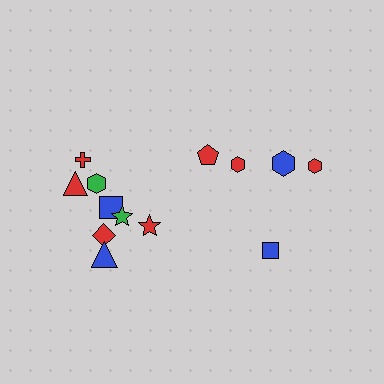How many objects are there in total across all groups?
There are 13 objects.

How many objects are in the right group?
There are 5 objects.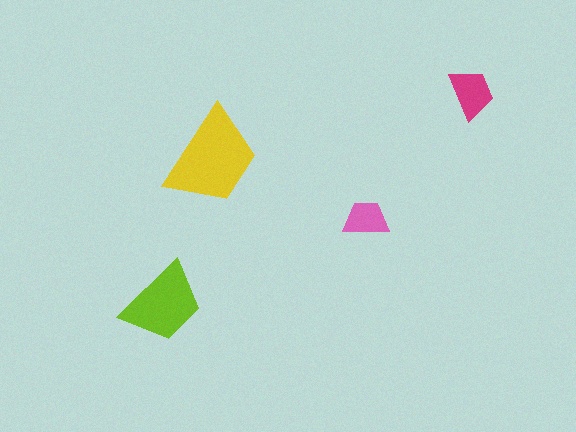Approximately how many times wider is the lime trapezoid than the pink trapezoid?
About 2 times wider.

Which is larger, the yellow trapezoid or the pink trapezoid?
The yellow one.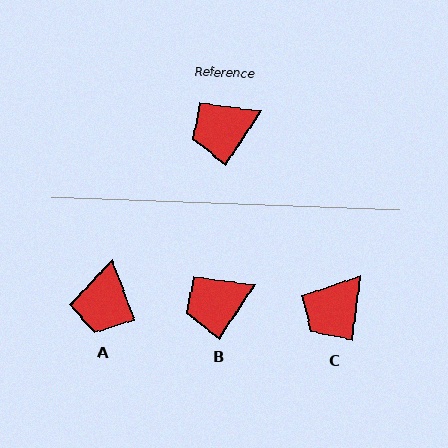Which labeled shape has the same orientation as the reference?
B.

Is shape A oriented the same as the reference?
No, it is off by about 54 degrees.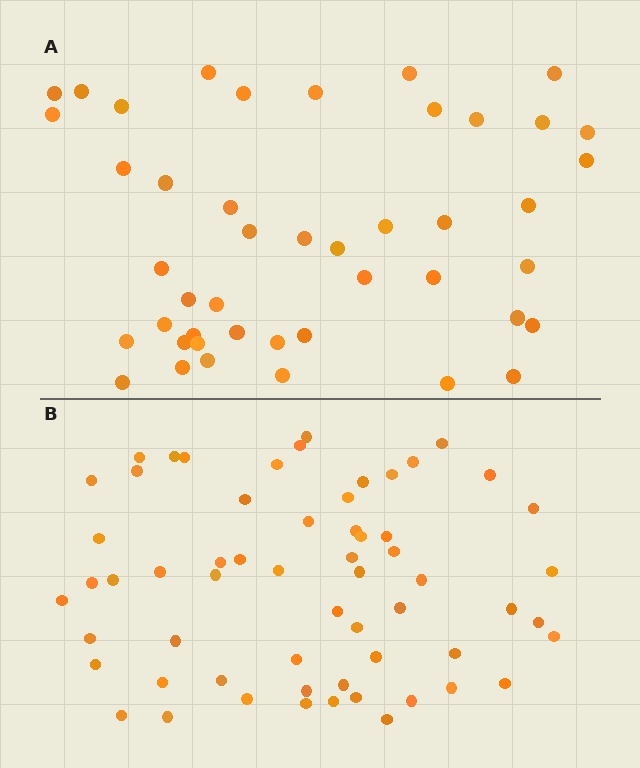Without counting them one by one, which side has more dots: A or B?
Region B (the bottom region) has more dots.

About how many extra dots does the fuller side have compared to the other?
Region B has approximately 15 more dots than region A.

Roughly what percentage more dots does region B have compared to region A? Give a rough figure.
About 35% more.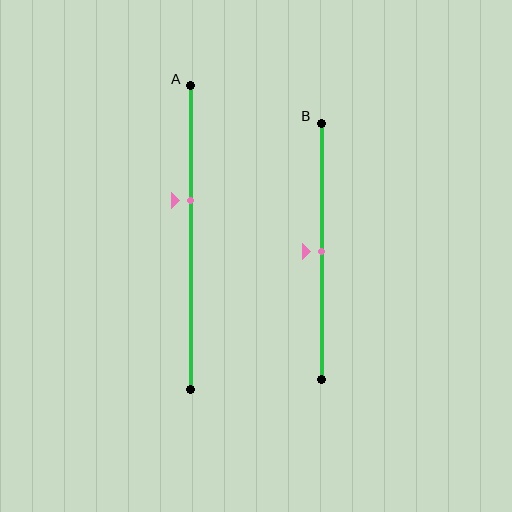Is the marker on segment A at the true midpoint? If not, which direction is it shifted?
No, the marker on segment A is shifted upward by about 12% of the segment length.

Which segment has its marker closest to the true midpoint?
Segment B has its marker closest to the true midpoint.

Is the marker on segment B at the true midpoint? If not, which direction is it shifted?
Yes, the marker on segment B is at the true midpoint.